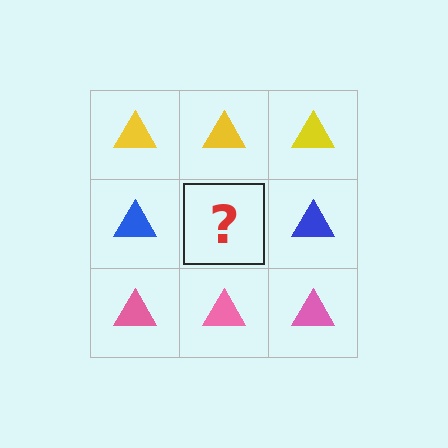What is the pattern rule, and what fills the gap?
The rule is that each row has a consistent color. The gap should be filled with a blue triangle.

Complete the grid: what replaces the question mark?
The question mark should be replaced with a blue triangle.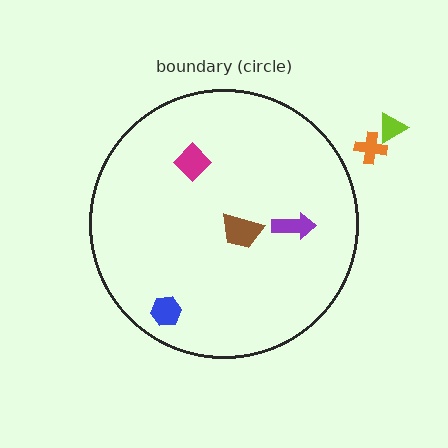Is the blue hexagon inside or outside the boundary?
Inside.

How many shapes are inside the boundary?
4 inside, 2 outside.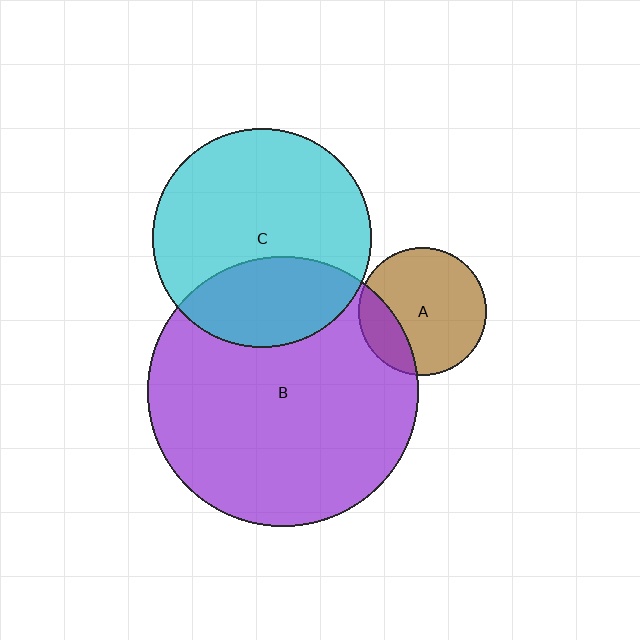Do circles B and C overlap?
Yes.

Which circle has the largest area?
Circle B (purple).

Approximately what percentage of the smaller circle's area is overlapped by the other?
Approximately 30%.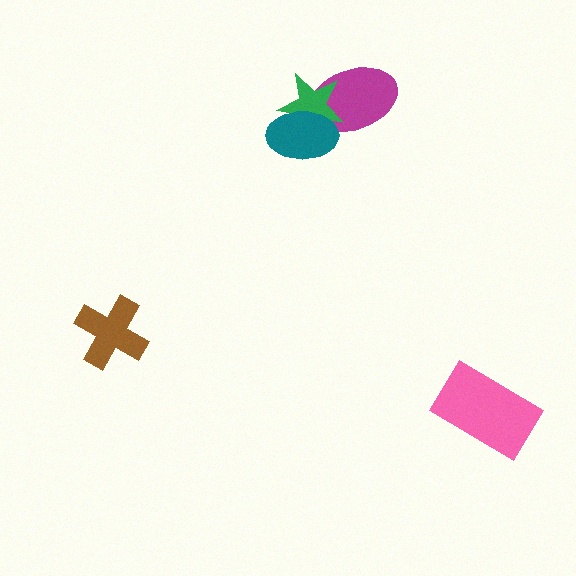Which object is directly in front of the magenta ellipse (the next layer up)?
The green star is directly in front of the magenta ellipse.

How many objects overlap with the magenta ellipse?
2 objects overlap with the magenta ellipse.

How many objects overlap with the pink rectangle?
0 objects overlap with the pink rectangle.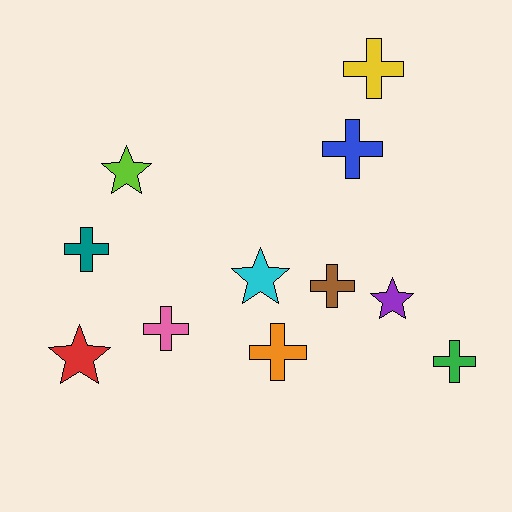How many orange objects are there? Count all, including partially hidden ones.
There is 1 orange object.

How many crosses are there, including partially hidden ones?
There are 7 crosses.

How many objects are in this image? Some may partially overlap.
There are 11 objects.